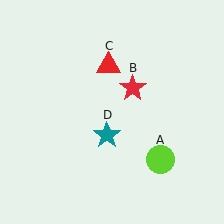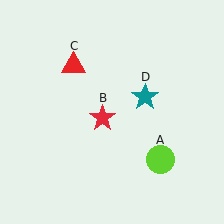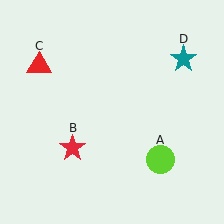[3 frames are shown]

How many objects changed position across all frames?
3 objects changed position: red star (object B), red triangle (object C), teal star (object D).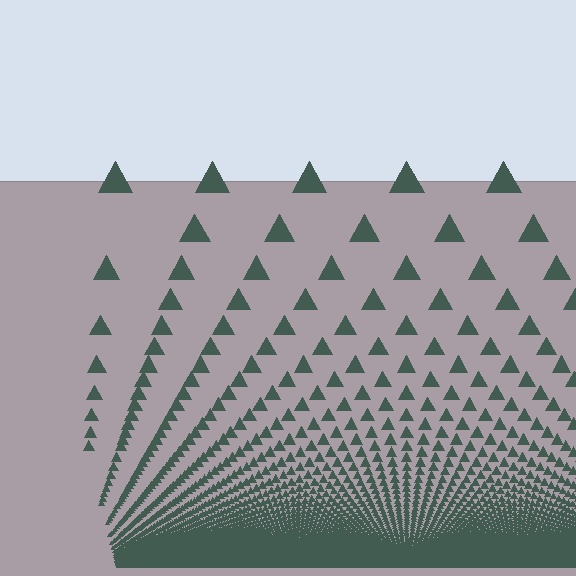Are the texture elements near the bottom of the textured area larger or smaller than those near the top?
Smaller. The gradient is inverted — elements near the bottom are smaller and denser.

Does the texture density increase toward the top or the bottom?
Density increases toward the bottom.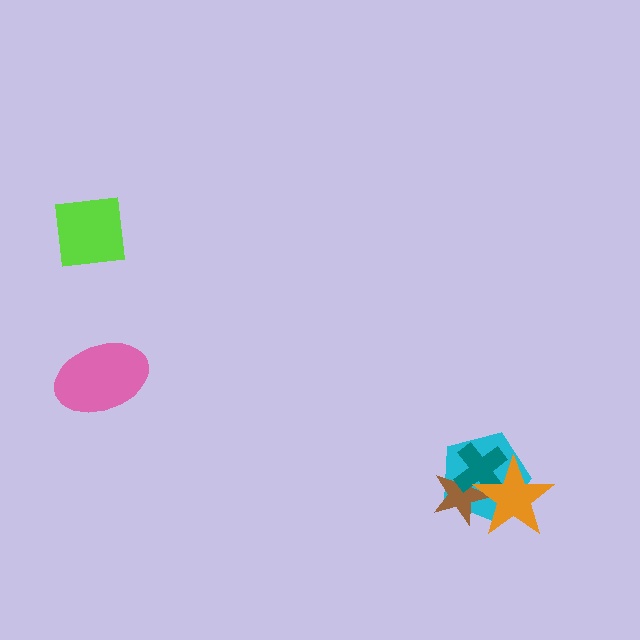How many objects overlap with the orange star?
3 objects overlap with the orange star.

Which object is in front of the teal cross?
The orange star is in front of the teal cross.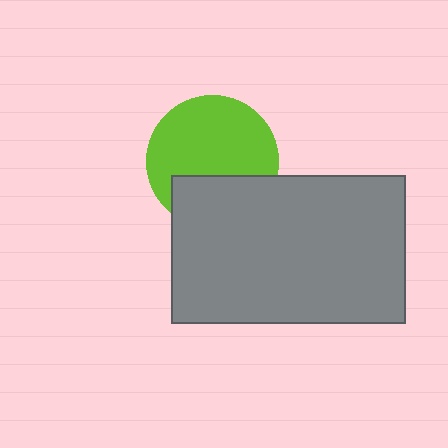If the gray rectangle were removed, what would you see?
You would see the complete lime circle.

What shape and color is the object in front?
The object in front is a gray rectangle.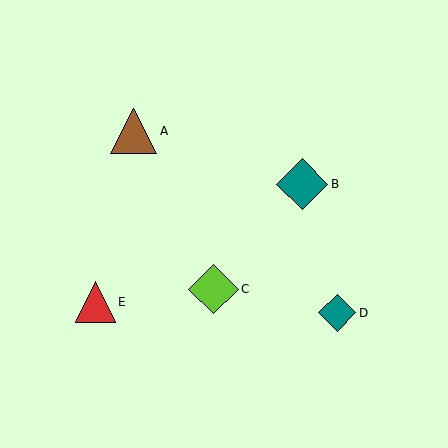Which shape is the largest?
The teal diamond (labeled B) is the largest.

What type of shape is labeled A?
Shape A is a brown triangle.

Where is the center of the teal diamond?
The center of the teal diamond is at (302, 184).